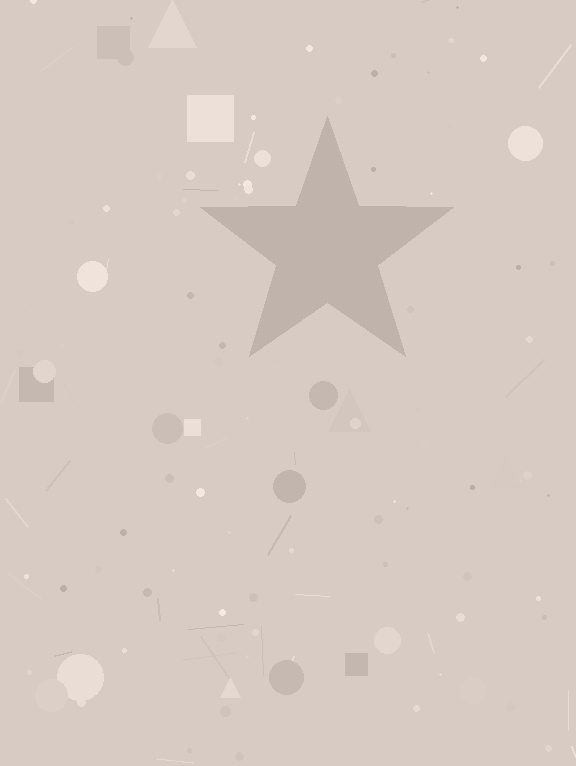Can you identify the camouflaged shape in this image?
The camouflaged shape is a star.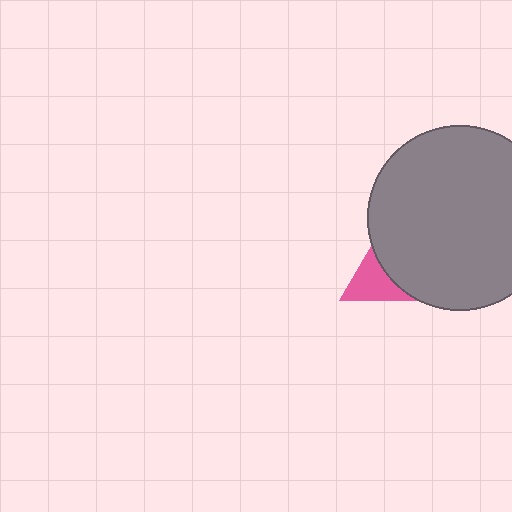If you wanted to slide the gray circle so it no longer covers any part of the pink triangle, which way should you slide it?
Slide it right — that is the most direct way to separate the two shapes.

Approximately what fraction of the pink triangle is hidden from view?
Roughly 63% of the pink triangle is hidden behind the gray circle.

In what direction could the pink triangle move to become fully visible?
The pink triangle could move left. That would shift it out from behind the gray circle entirely.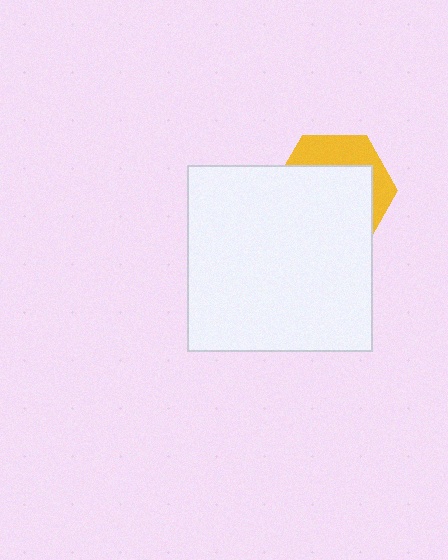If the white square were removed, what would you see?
You would see the complete yellow hexagon.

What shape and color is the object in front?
The object in front is a white square.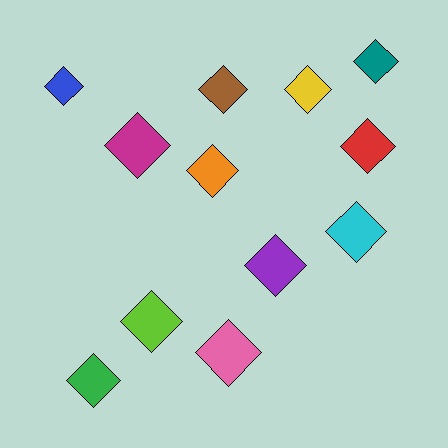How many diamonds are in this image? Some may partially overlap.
There are 12 diamonds.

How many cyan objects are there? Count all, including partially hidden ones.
There is 1 cyan object.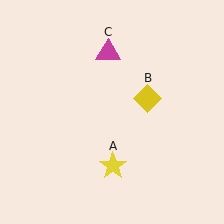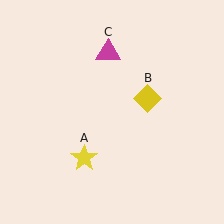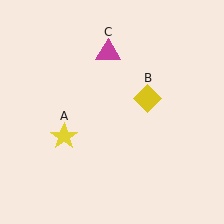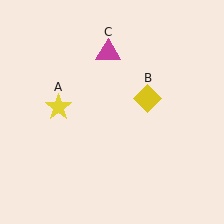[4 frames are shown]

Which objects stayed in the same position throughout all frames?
Yellow diamond (object B) and magenta triangle (object C) remained stationary.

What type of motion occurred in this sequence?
The yellow star (object A) rotated clockwise around the center of the scene.